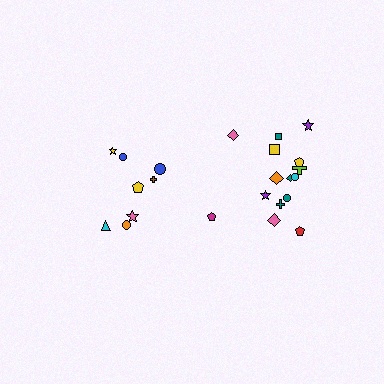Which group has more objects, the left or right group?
The right group.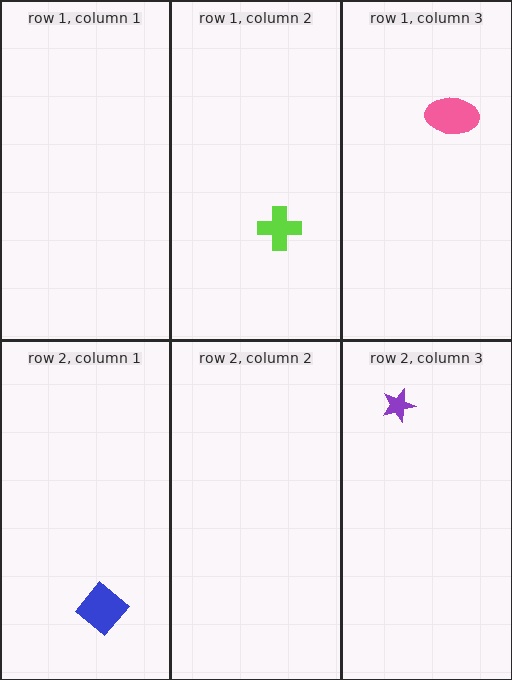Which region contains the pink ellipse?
The row 1, column 3 region.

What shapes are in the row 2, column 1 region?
The blue diamond.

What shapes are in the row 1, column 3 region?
The pink ellipse.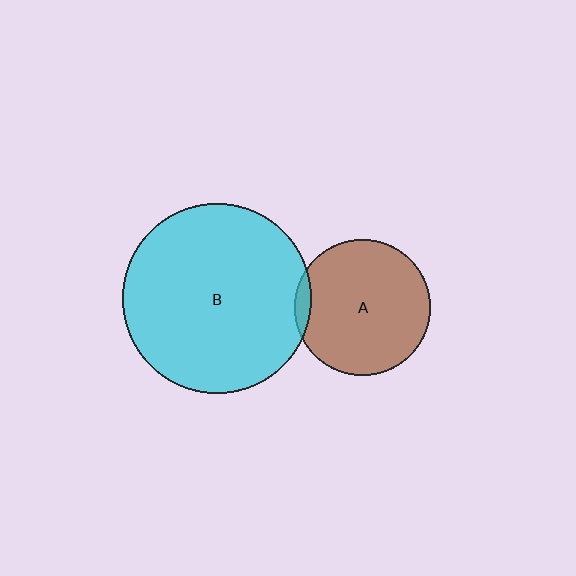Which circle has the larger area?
Circle B (cyan).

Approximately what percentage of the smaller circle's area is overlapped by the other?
Approximately 5%.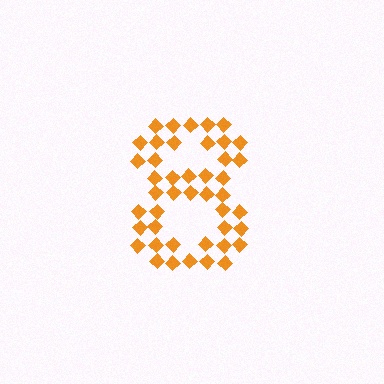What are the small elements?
The small elements are diamonds.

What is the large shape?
The large shape is the digit 8.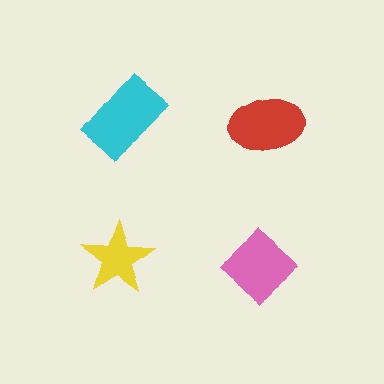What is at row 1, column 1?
A cyan rectangle.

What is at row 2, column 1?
A yellow star.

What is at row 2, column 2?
A pink diamond.